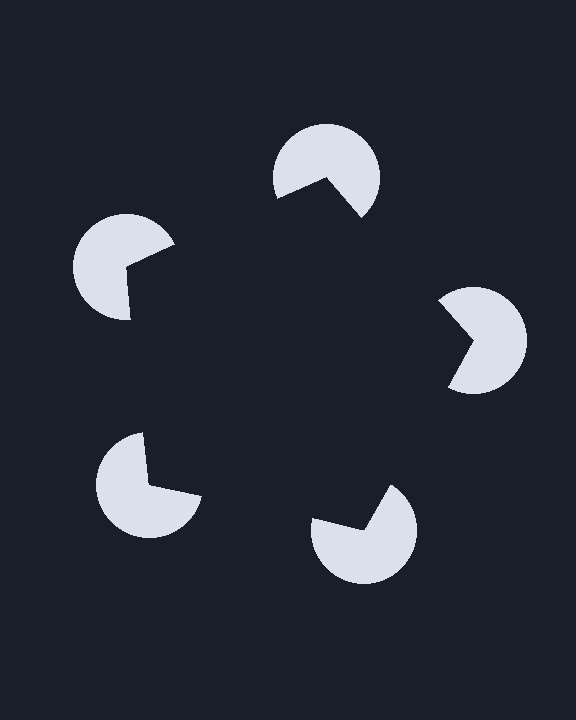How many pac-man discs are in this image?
There are 5 — one at each vertex of the illusory pentagon.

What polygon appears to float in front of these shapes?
An illusory pentagon — its edges are inferred from the aligned wedge cuts in the pac-man discs, not physically drawn.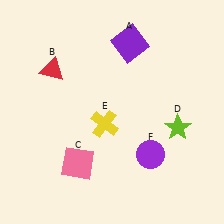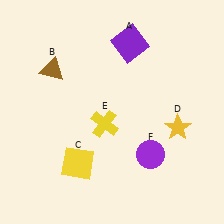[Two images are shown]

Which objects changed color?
B changed from red to brown. C changed from pink to yellow. D changed from lime to yellow.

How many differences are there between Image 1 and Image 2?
There are 3 differences between the two images.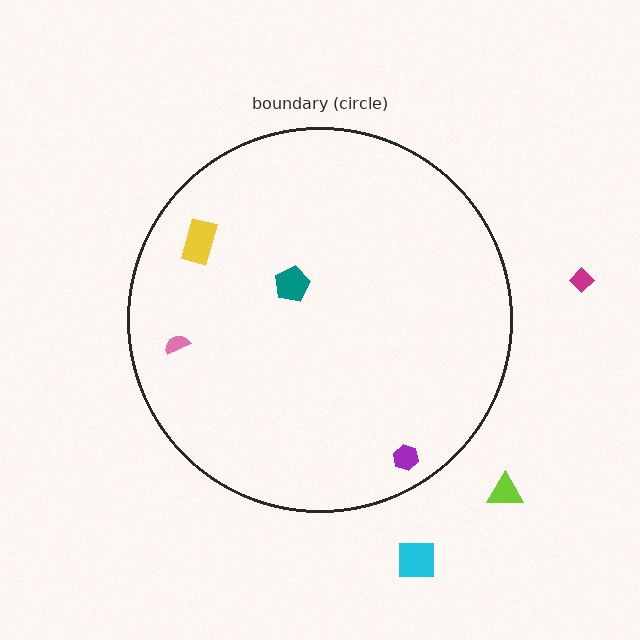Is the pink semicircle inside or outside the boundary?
Inside.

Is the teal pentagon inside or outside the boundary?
Inside.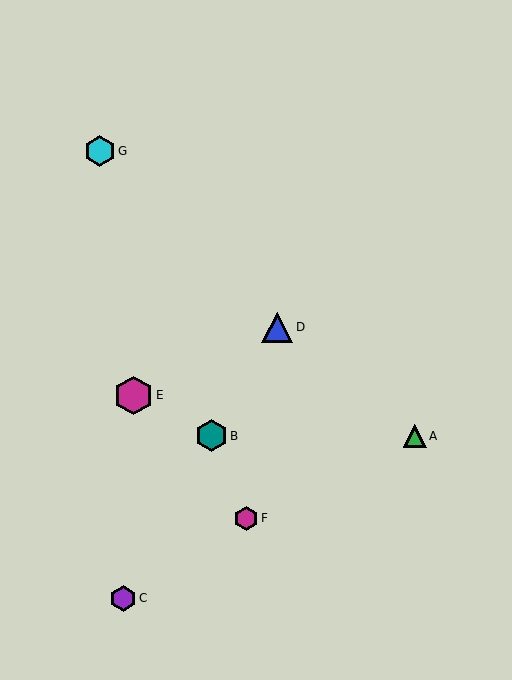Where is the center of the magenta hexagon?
The center of the magenta hexagon is at (246, 518).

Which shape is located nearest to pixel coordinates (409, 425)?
The green triangle (labeled A) at (415, 436) is nearest to that location.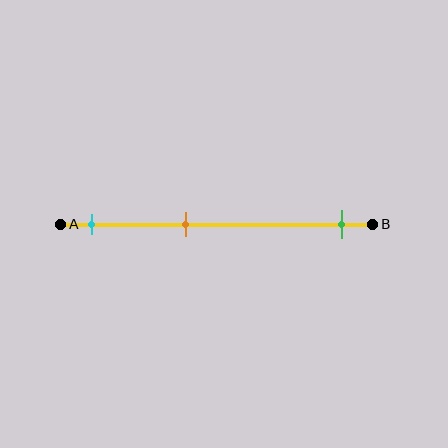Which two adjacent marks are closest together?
The cyan and orange marks are the closest adjacent pair.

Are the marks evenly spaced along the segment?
No, the marks are not evenly spaced.